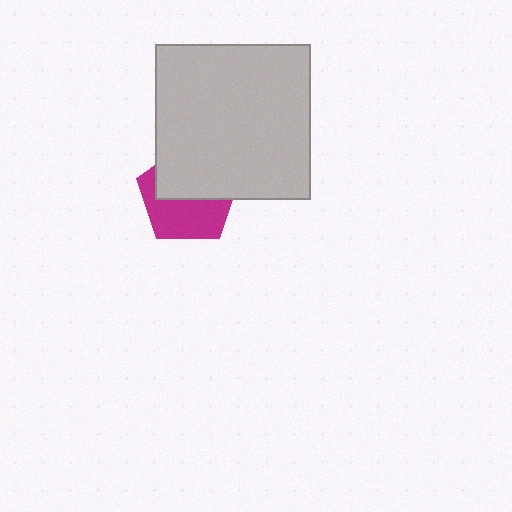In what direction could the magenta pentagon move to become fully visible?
The magenta pentagon could move down. That would shift it out from behind the light gray square entirely.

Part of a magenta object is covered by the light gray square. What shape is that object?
It is a pentagon.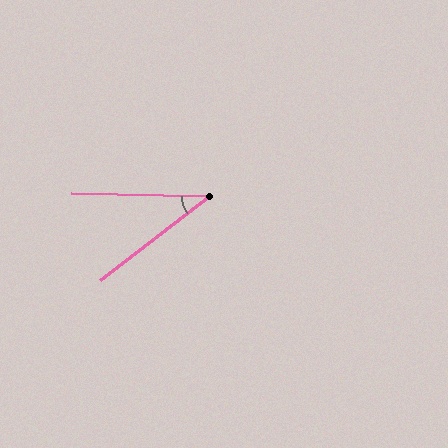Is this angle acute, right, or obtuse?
It is acute.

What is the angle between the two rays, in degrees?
Approximately 39 degrees.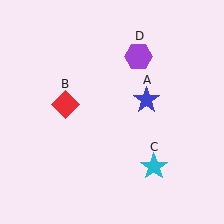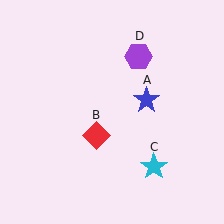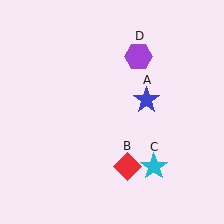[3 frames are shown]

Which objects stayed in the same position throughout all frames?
Blue star (object A) and cyan star (object C) and purple hexagon (object D) remained stationary.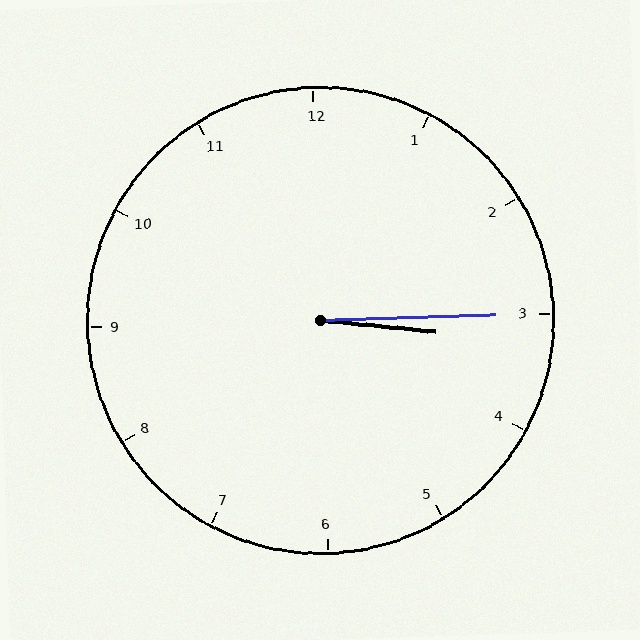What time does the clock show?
3:15.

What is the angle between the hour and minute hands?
Approximately 8 degrees.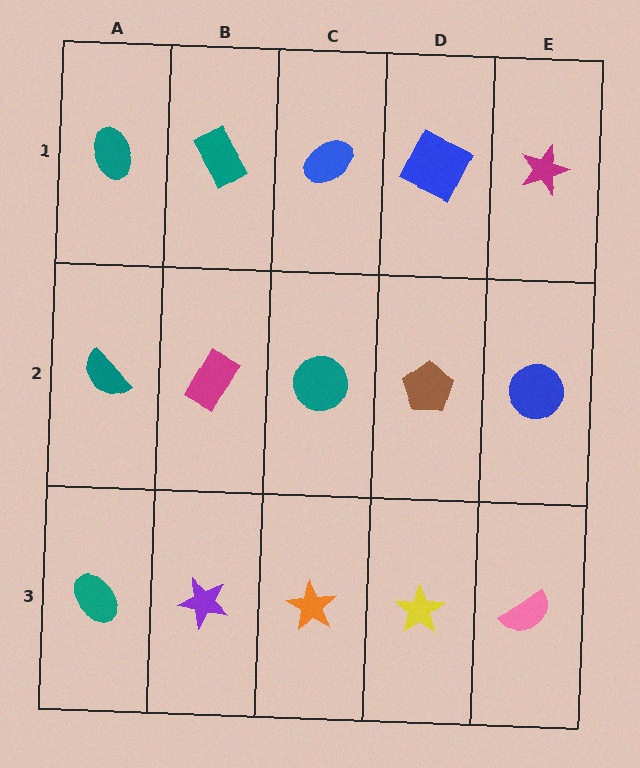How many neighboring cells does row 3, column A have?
2.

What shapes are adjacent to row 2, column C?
A blue ellipse (row 1, column C), an orange star (row 3, column C), a magenta rectangle (row 2, column B), a brown pentagon (row 2, column D).